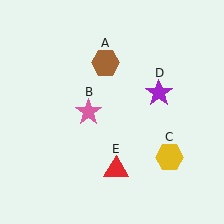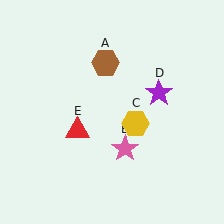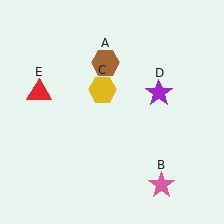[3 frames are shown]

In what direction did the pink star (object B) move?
The pink star (object B) moved down and to the right.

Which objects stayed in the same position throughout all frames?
Brown hexagon (object A) and purple star (object D) remained stationary.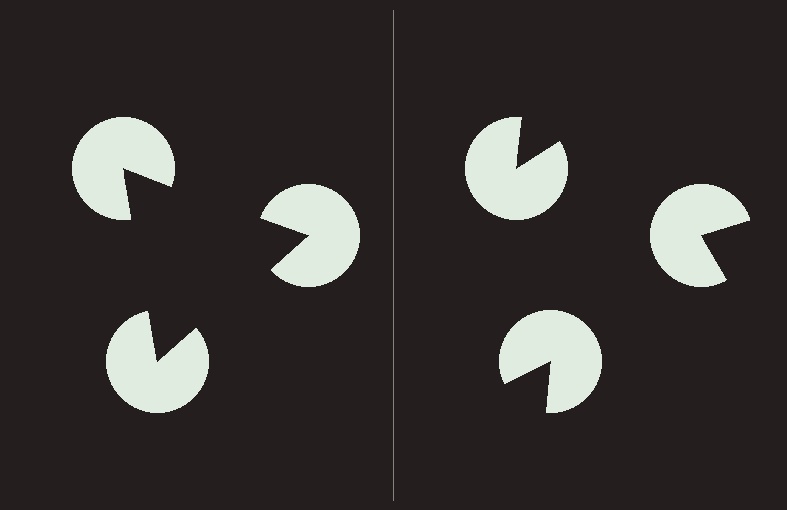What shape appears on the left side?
An illusory triangle.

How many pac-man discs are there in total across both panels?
6 — 3 on each side.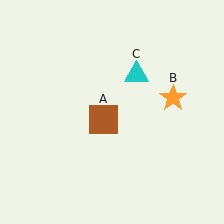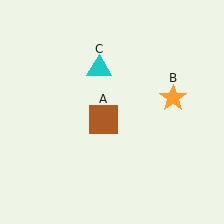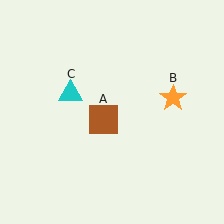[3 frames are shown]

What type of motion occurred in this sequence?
The cyan triangle (object C) rotated counterclockwise around the center of the scene.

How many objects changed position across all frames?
1 object changed position: cyan triangle (object C).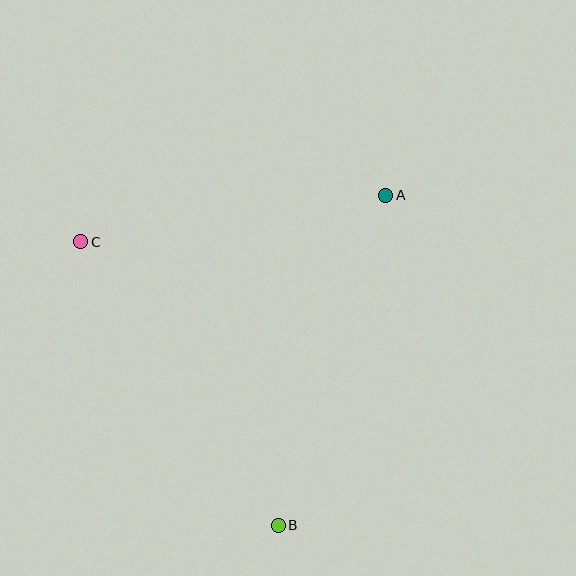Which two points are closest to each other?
Points A and C are closest to each other.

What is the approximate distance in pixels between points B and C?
The distance between B and C is approximately 346 pixels.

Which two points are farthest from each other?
Points A and B are farthest from each other.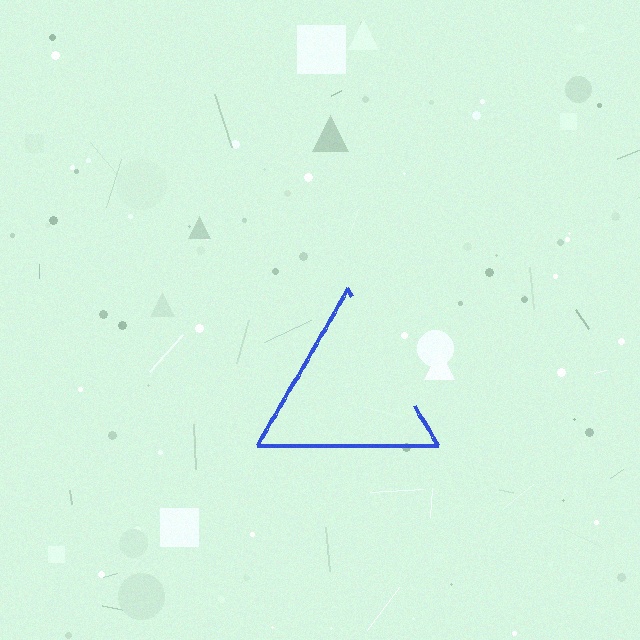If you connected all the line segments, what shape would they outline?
They would outline a triangle.